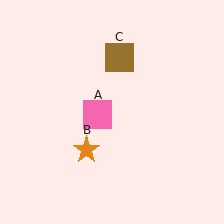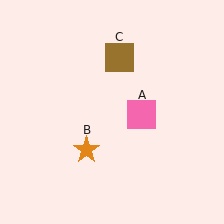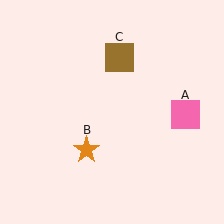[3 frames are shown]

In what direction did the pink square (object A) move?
The pink square (object A) moved right.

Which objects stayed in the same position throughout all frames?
Orange star (object B) and brown square (object C) remained stationary.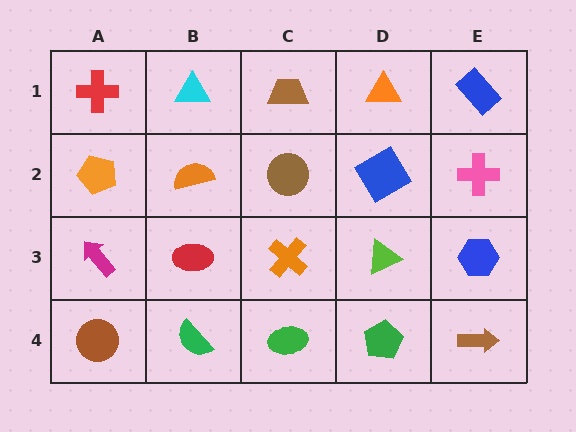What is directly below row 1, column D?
A blue diamond.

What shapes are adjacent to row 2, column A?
A red cross (row 1, column A), a magenta arrow (row 3, column A), an orange semicircle (row 2, column B).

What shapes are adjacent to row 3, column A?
An orange pentagon (row 2, column A), a brown circle (row 4, column A), a red ellipse (row 3, column B).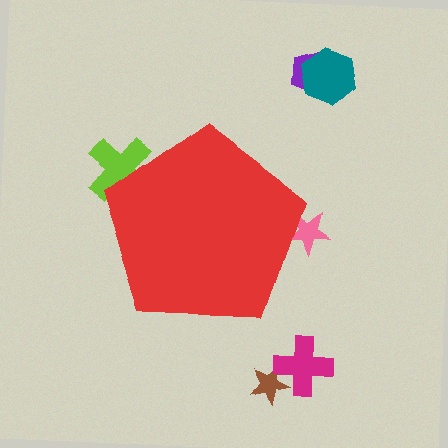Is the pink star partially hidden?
Yes, the pink star is partially hidden behind the red pentagon.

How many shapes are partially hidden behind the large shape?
2 shapes are partially hidden.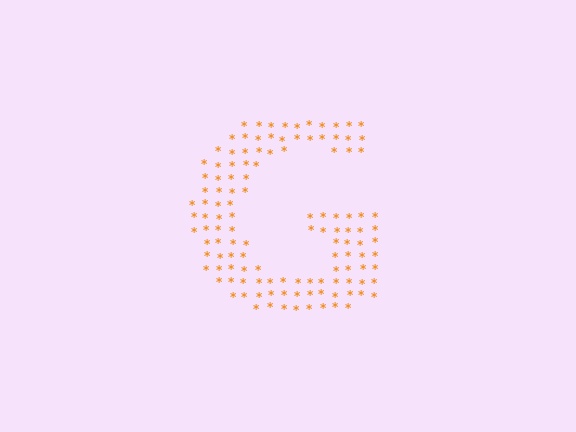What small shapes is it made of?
It is made of small asterisks.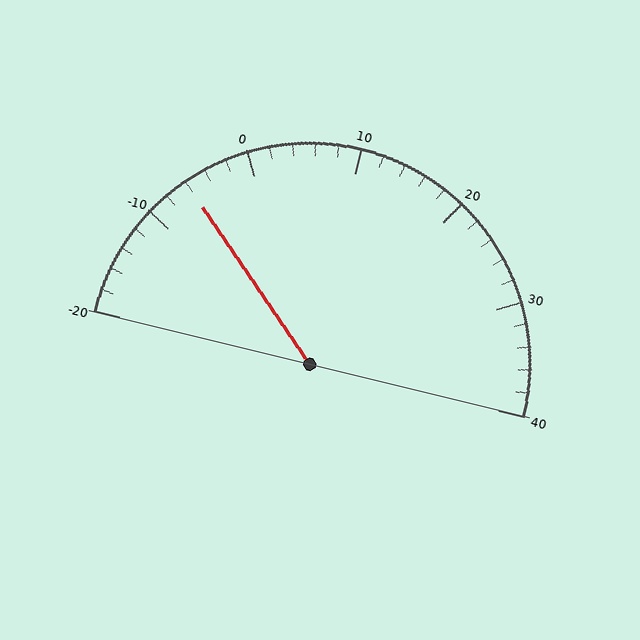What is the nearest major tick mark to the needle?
The nearest major tick mark is -10.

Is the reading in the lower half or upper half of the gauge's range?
The reading is in the lower half of the range (-20 to 40).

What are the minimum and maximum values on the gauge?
The gauge ranges from -20 to 40.